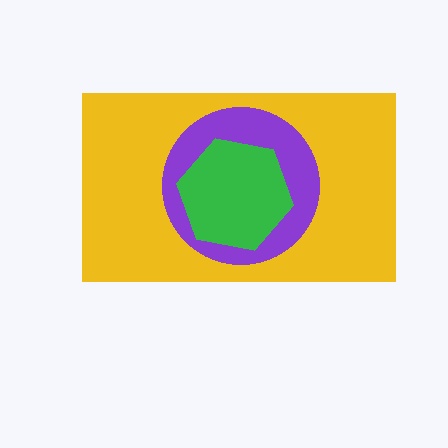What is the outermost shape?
The yellow rectangle.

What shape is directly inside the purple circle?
The green hexagon.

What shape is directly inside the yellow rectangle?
The purple circle.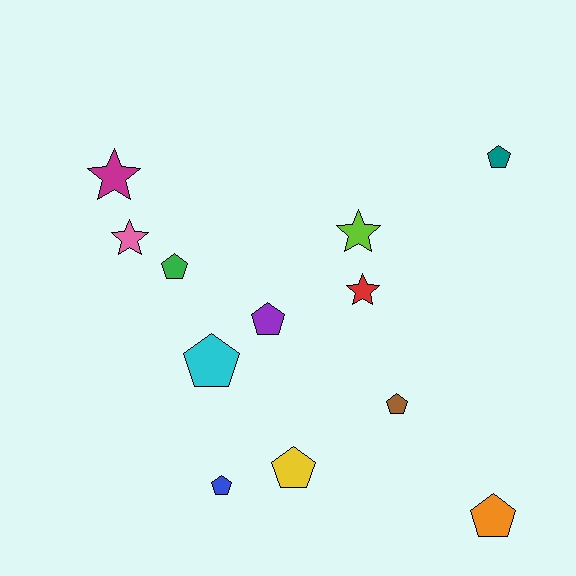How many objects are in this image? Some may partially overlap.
There are 12 objects.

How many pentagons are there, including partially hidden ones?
There are 8 pentagons.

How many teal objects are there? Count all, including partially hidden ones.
There is 1 teal object.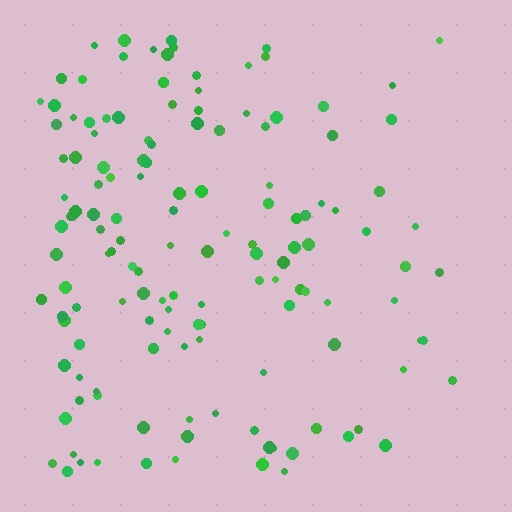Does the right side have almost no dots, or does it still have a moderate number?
Still a moderate number, just noticeably fewer than the left.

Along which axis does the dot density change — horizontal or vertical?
Horizontal.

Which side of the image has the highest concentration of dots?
The left.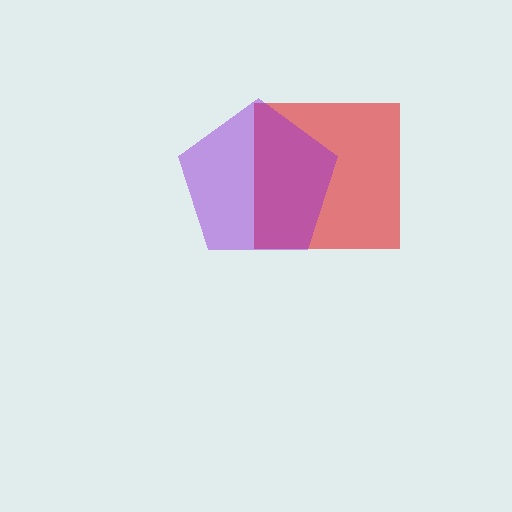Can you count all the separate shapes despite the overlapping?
Yes, there are 2 separate shapes.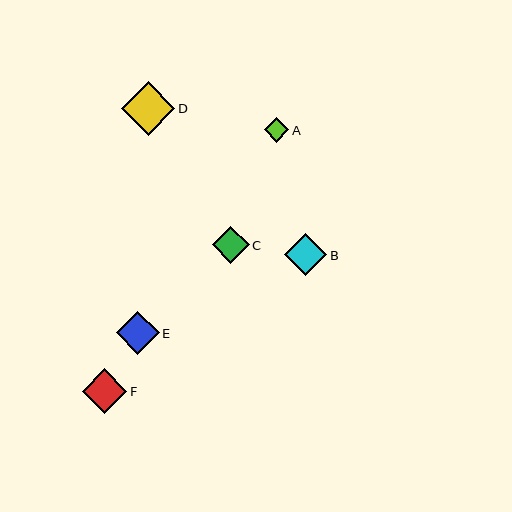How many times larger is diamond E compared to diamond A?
Diamond E is approximately 1.8 times the size of diamond A.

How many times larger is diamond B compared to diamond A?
Diamond B is approximately 1.7 times the size of diamond A.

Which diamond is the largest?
Diamond D is the largest with a size of approximately 54 pixels.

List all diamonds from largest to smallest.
From largest to smallest: D, F, E, B, C, A.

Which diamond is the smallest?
Diamond A is the smallest with a size of approximately 24 pixels.